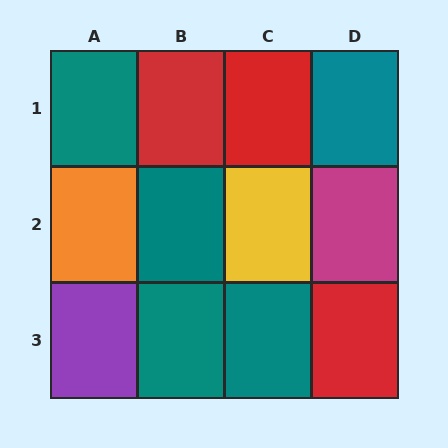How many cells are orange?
1 cell is orange.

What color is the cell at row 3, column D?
Red.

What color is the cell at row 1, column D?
Teal.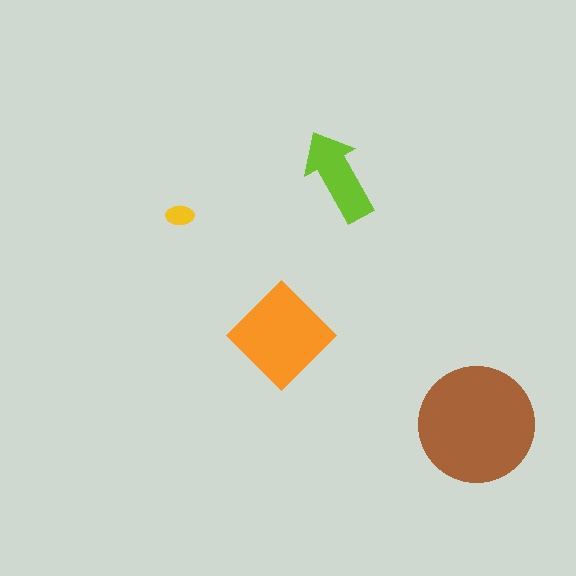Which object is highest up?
The lime arrow is topmost.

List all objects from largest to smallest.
The brown circle, the orange diamond, the lime arrow, the yellow ellipse.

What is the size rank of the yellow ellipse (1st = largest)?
4th.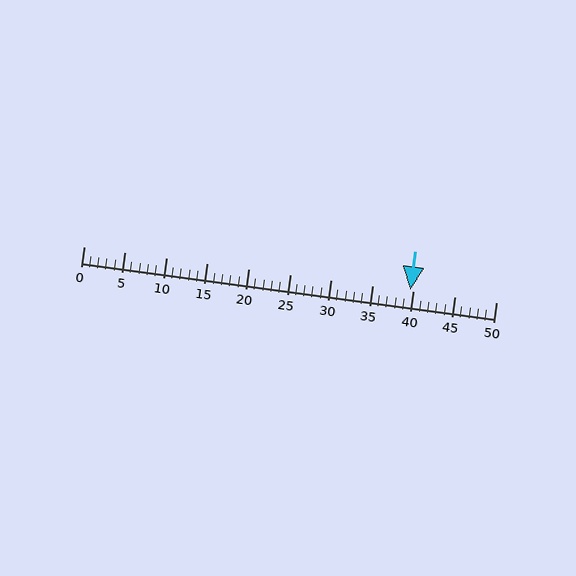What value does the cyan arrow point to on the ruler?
The cyan arrow points to approximately 40.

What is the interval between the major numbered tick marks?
The major tick marks are spaced 5 units apart.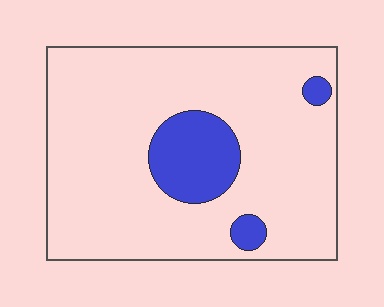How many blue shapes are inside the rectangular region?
3.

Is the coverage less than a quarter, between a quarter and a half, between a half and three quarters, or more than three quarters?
Less than a quarter.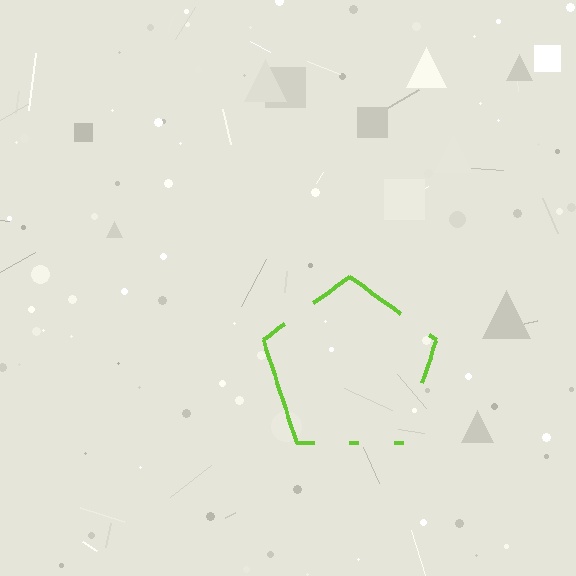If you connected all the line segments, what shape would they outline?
They would outline a pentagon.